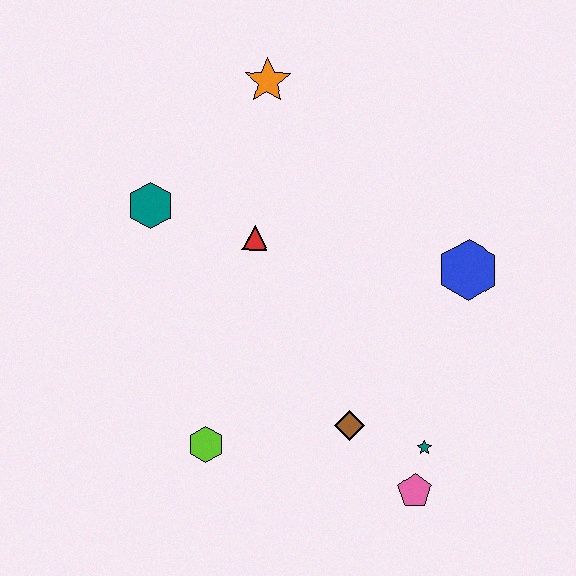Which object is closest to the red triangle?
The teal hexagon is closest to the red triangle.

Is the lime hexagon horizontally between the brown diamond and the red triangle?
No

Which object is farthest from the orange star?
The pink pentagon is farthest from the orange star.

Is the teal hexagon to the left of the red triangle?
Yes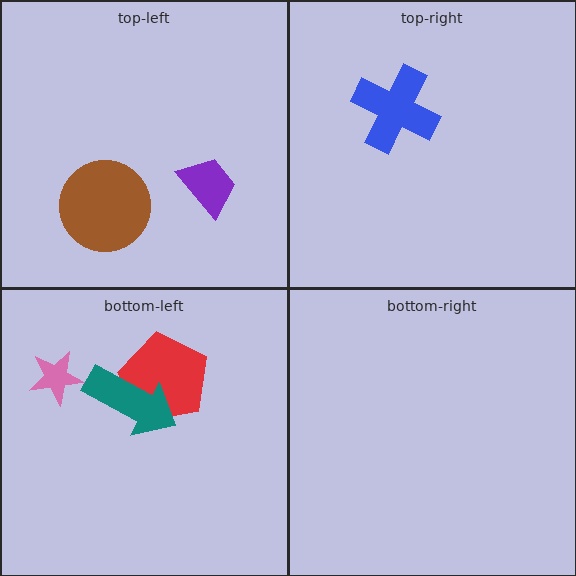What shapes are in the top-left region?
The purple trapezoid, the brown circle.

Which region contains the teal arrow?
The bottom-left region.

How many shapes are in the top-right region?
1.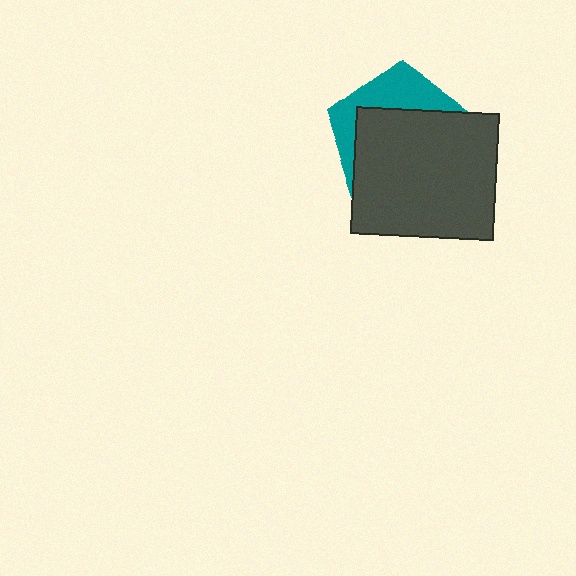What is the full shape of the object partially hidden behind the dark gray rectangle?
The partially hidden object is a teal pentagon.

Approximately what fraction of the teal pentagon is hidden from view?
Roughly 67% of the teal pentagon is hidden behind the dark gray rectangle.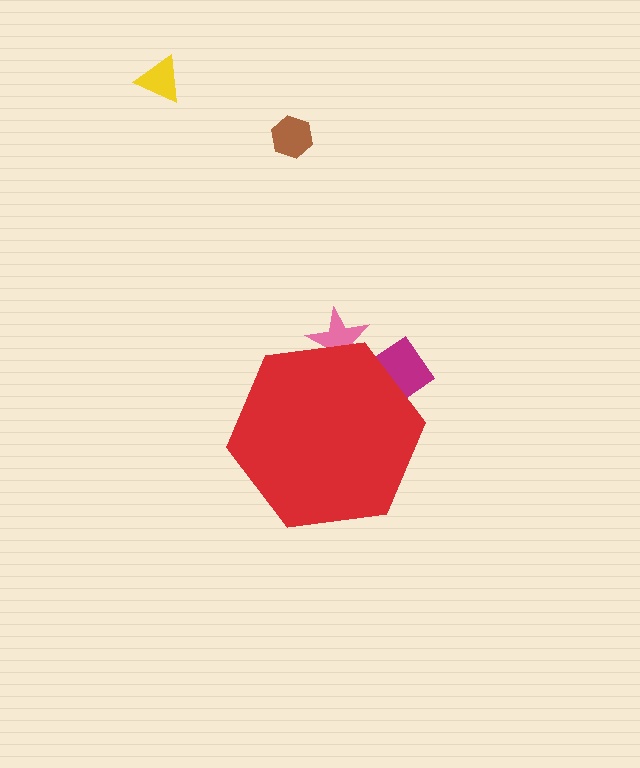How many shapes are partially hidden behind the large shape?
2 shapes are partially hidden.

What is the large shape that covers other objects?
A red hexagon.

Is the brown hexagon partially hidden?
No, the brown hexagon is fully visible.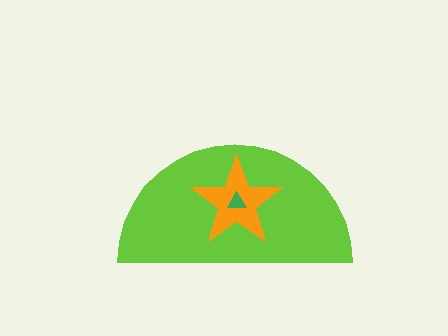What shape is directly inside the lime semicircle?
The orange star.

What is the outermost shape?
The lime semicircle.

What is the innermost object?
The green triangle.